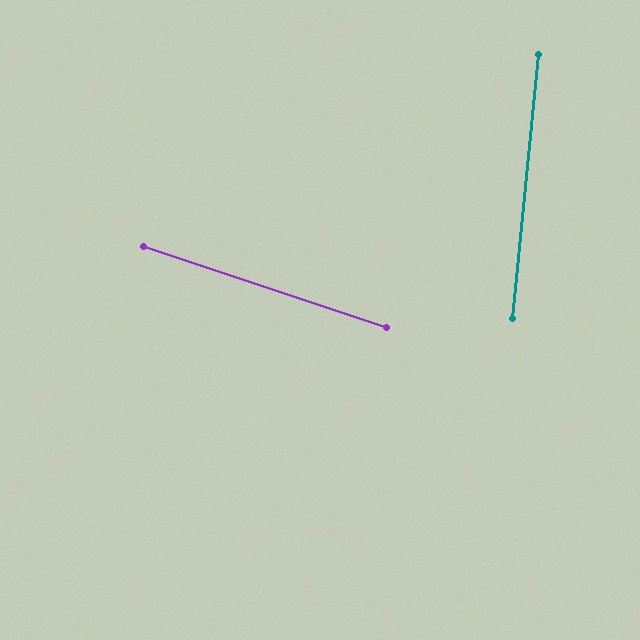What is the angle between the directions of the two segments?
Approximately 77 degrees.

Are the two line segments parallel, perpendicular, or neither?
Neither parallel nor perpendicular — they differ by about 77°.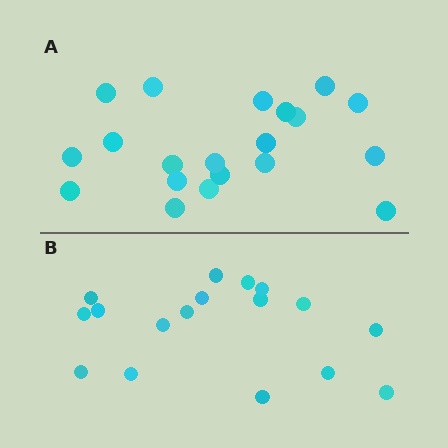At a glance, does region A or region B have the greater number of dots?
Region A (the top region) has more dots.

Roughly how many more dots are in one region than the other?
Region A has just a few more — roughly 2 or 3 more dots than region B.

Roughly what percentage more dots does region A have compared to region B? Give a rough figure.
About 20% more.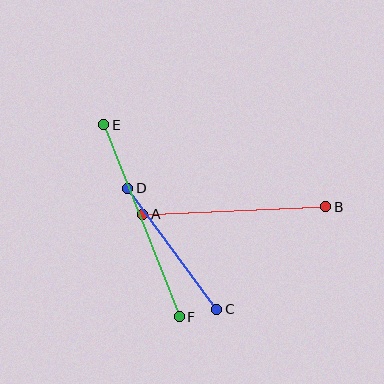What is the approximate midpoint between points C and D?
The midpoint is at approximately (172, 249) pixels.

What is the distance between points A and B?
The distance is approximately 183 pixels.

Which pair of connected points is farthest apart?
Points E and F are farthest apart.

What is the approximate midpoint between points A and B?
The midpoint is at approximately (234, 210) pixels.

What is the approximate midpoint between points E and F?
The midpoint is at approximately (142, 221) pixels.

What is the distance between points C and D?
The distance is approximately 150 pixels.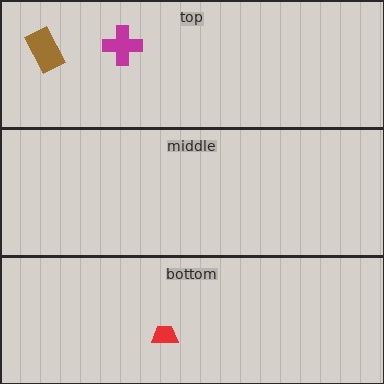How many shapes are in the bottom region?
1.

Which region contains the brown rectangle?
The top region.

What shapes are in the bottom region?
The red trapezoid.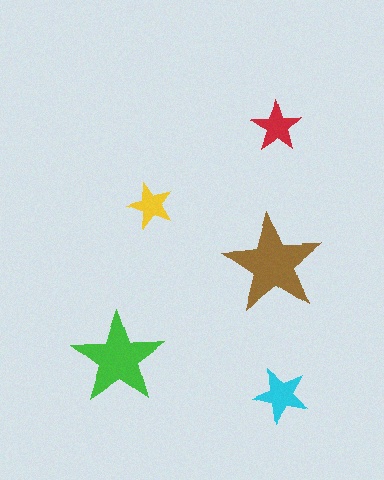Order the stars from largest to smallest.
the brown one, the green one, the cyan one, the red one, the yellow one.